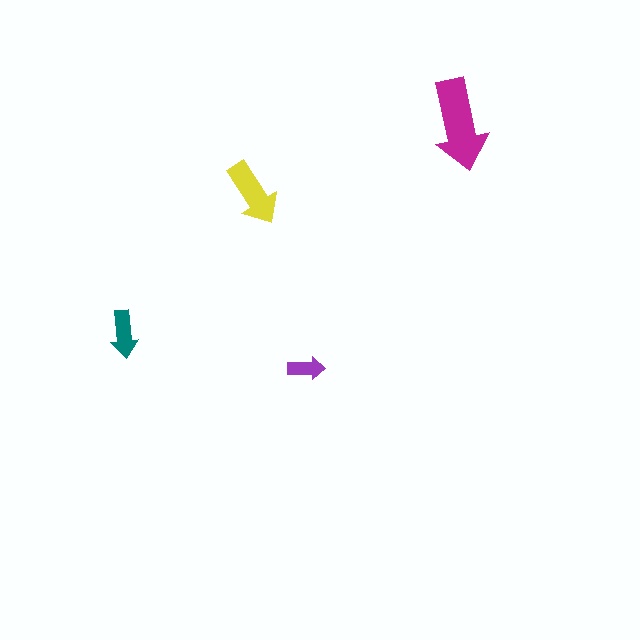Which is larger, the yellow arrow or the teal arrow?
The yellow one.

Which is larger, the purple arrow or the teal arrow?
The teal one.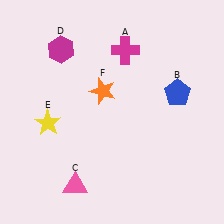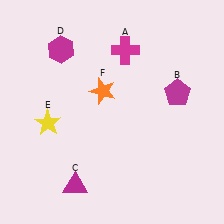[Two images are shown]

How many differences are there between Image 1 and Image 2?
There are 2 differences between the two images.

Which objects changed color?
B changed from blue to magenta. C changed from pink to magenta.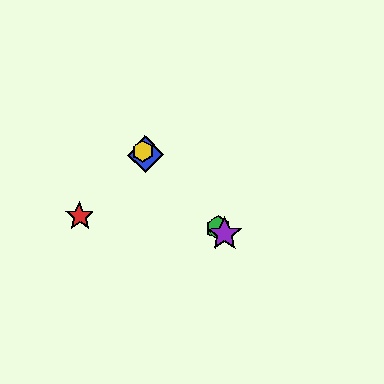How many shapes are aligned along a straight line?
4 shapes (the blue diamond, the green hexagon, the yellow hexagon, the purple star) are aligned along a straight line.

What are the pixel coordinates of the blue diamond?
The blue diamond is at (146, 154).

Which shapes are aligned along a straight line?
The blue diamond, the green hexagon, the yellow hexagon, the purple star are aligned along a straight line.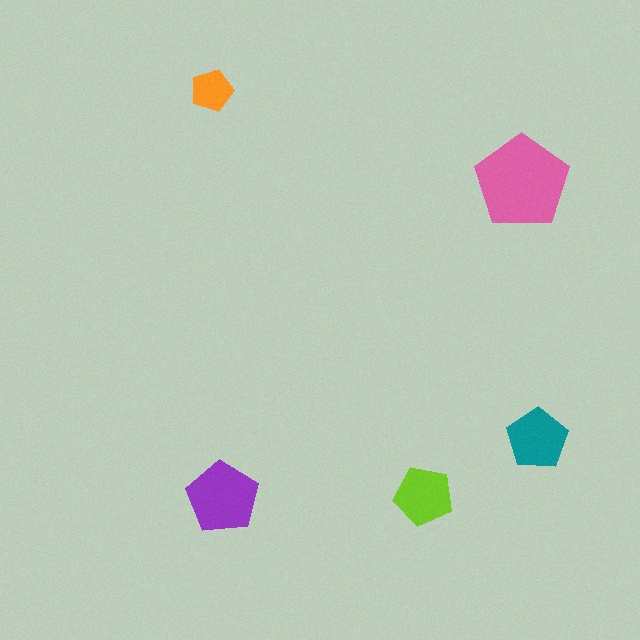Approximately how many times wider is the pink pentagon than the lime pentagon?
About 1.5 times wider.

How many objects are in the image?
There are 5 objects in the image.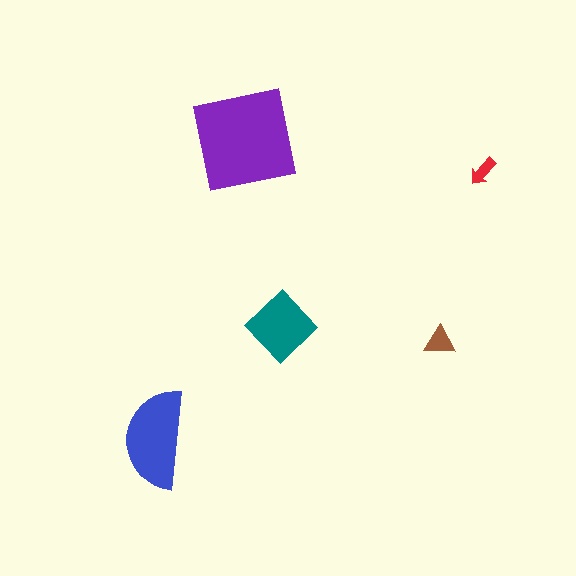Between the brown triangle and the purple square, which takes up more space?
The purple square.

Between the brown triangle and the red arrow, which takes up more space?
The brown triangle.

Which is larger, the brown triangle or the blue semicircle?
The blue semicircle.